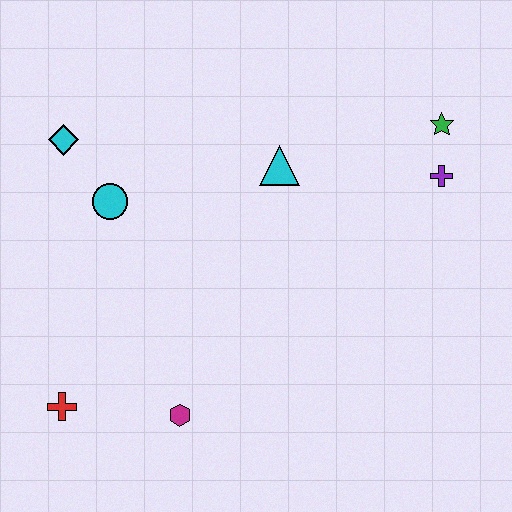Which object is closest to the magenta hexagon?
The red cross is closest to the magenta hexagon.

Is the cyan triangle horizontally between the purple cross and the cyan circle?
Yes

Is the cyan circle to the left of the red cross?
No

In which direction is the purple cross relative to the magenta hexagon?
The purple cross is to the right of the magenta hexagon.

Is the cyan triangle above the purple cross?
Yes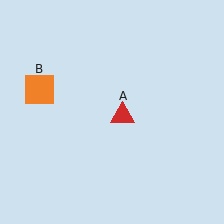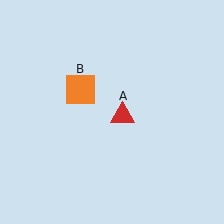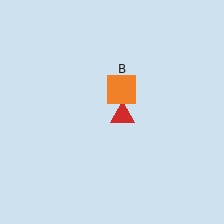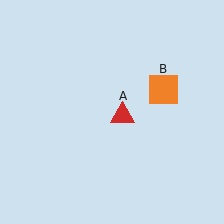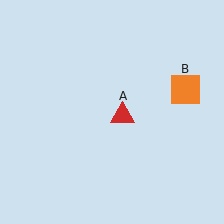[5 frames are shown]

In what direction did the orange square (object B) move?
The orange square (object B) moved right.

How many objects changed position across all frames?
1 object changed position: orange square (object B).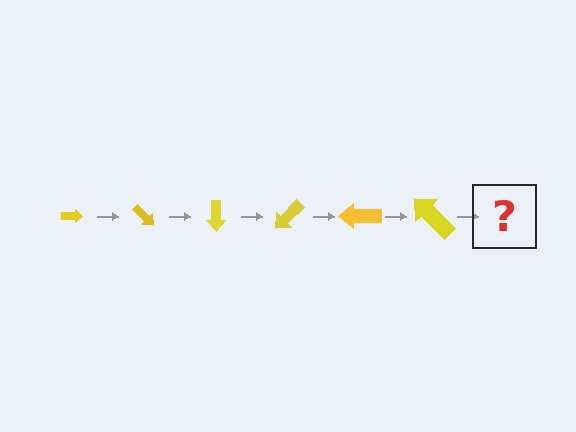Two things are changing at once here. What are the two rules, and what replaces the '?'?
The two rules are that the arrow grows larger each step and it rotates 45 degrees each step. The '?' should be an arrow, larger than the previous one and rotated 270 degrees from the start.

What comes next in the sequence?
The next element should be an arrow, larger than the previous one and rotated 270 degrees from the start.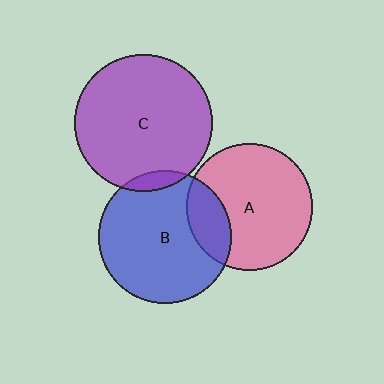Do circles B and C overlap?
Yes.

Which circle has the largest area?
Circle C (purple).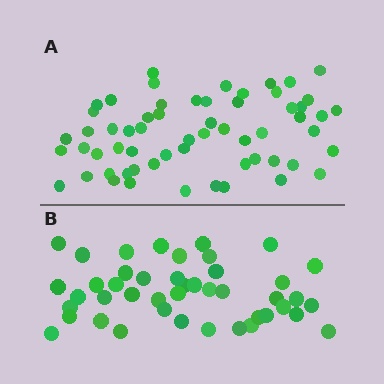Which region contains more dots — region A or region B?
Region A (the top region) has more dots.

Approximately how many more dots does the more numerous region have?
Region A has approximately 15 more dots than region B.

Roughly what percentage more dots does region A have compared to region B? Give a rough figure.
About 35% more.